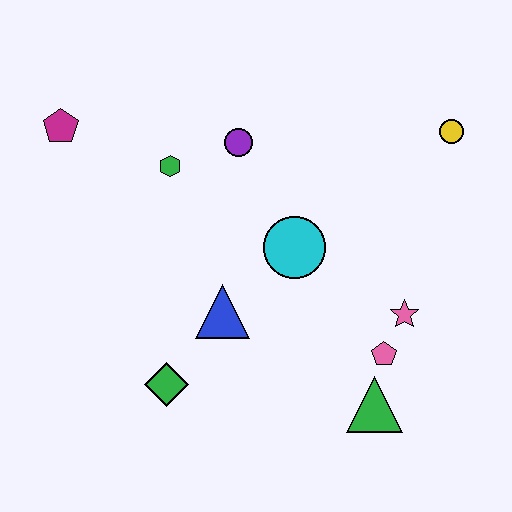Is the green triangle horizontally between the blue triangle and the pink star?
Yes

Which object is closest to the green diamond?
The blue triangle is closest to the green diamond.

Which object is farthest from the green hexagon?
The green triangle is farthest from the green hexagon.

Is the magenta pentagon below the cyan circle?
No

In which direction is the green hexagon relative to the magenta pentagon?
The green hexagon is to the right of the magenta pentagon.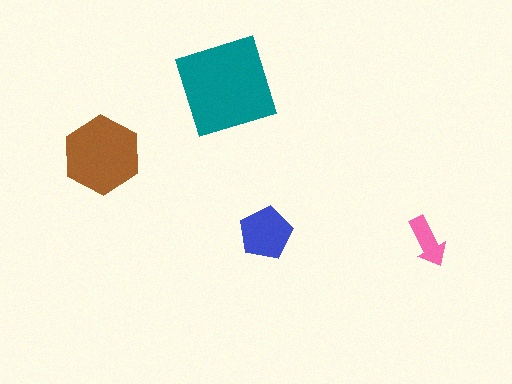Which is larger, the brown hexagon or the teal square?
The teal square.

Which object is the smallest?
The pink arrow.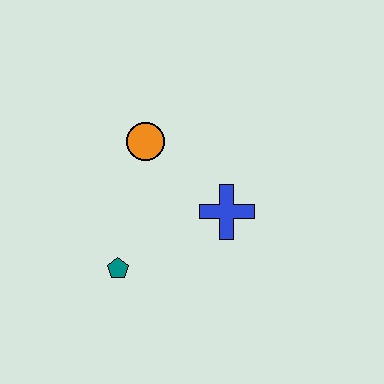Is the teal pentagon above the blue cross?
No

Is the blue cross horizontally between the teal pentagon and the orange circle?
No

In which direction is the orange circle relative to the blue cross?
The orange circle is to the left of the blue cross.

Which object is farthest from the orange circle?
The teal pentagon is farthest from the orange circle.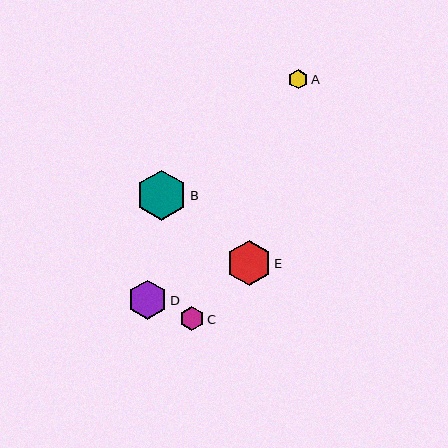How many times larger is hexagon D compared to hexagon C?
Hexagon D is approximately 1.6 times the size of hexagon C.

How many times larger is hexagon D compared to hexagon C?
Hexagon D is approximately 1.6 times the size of hexagon C.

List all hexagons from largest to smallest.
From largest to smallest: B, E, D, C, A.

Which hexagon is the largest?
Hexagon B is the largest with a size of approximately 50 pixels.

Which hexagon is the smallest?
Hexagon A is the smallest with a size of approximately 19 pixels.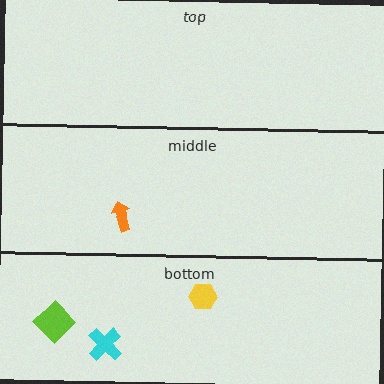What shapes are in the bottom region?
The cyan cross, the yellow hexagon, the lime diamond.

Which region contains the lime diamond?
The bottom region.